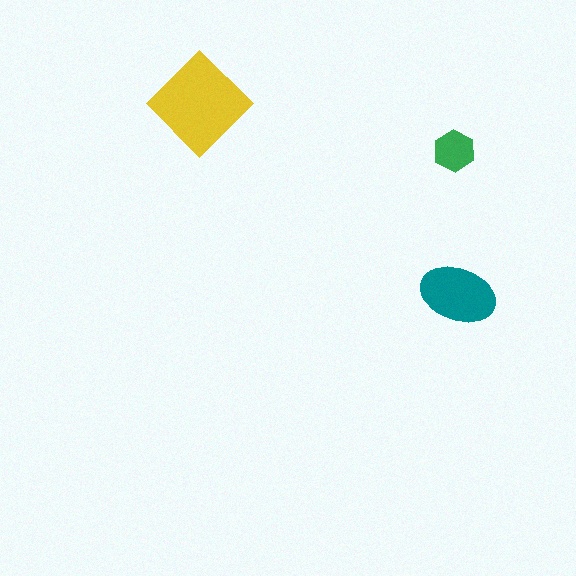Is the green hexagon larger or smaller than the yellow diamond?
Smaller.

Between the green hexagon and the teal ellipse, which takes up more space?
The teal ellipse.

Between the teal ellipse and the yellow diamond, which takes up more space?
The yellow diamond.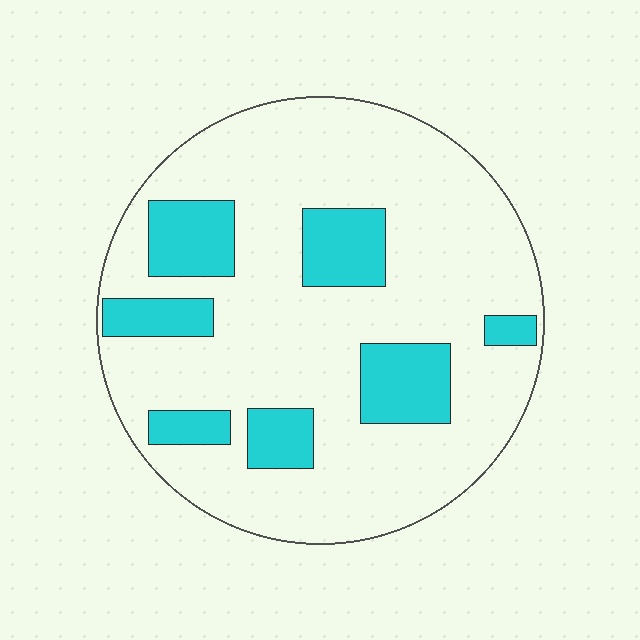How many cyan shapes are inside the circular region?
7.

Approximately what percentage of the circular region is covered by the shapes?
Approximately 20%.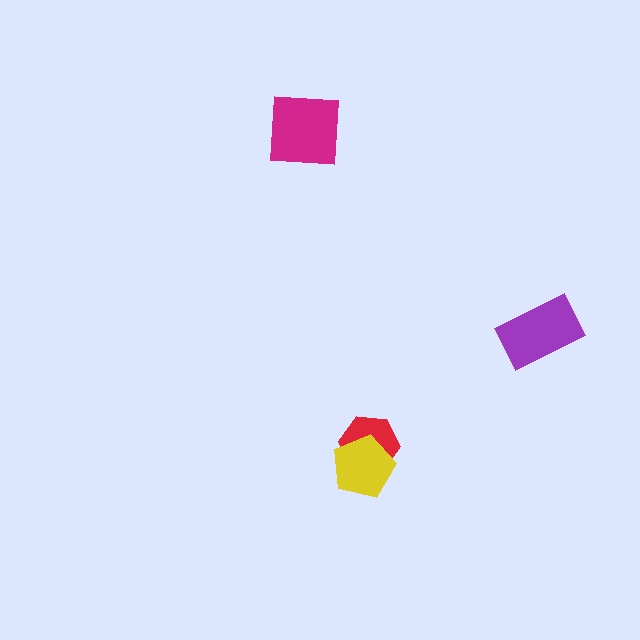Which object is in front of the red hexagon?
The yellow pentagon is in front of the red hexagon.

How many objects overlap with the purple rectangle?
0 objects overlap with the purple rectangle.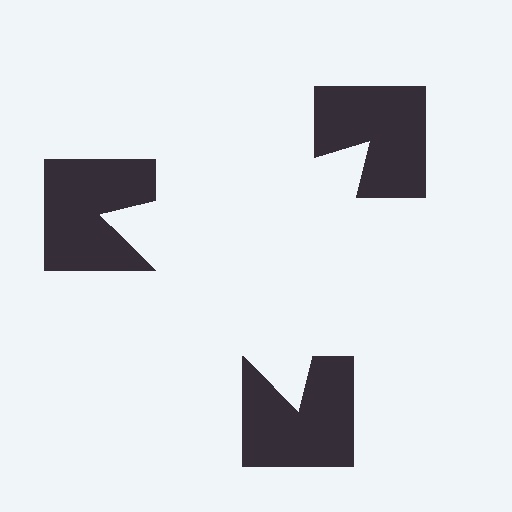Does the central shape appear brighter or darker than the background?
It typically appears slightly brighter than the background, even though no actual brightness change is drawn.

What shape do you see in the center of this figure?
An illusory triangle — its edges are inferred from the aligned wedge cuts in the notched squares, not physically drawn.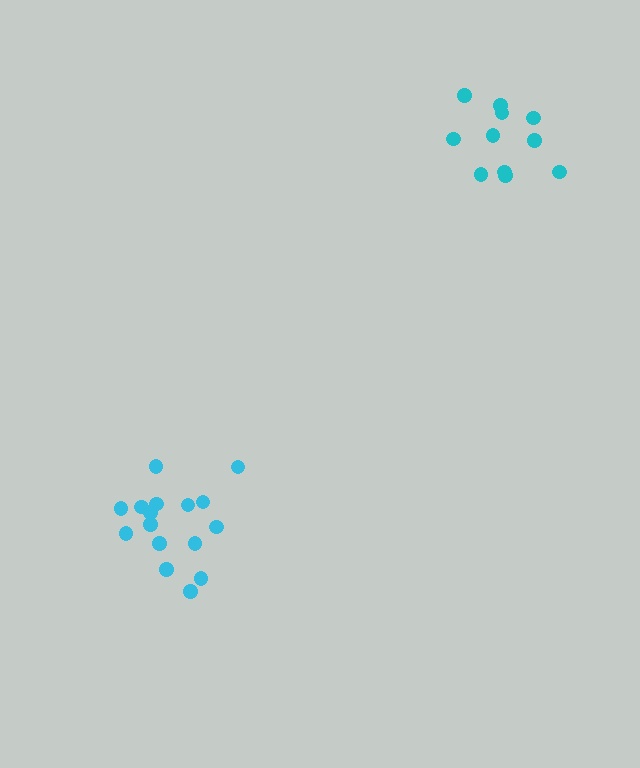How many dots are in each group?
Group 1: 16 dots, Group 2: 11 dots (27 total).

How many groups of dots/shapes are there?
There are 2 groups.